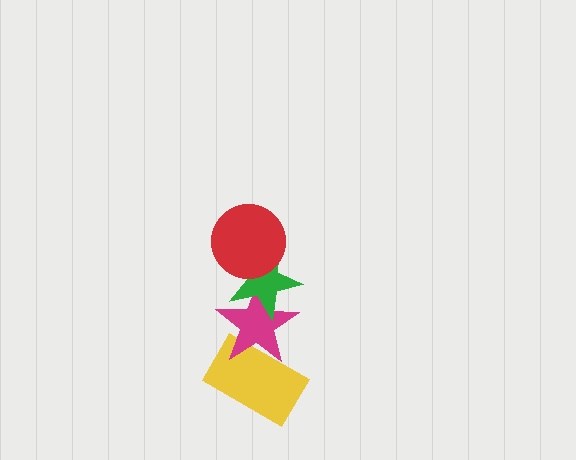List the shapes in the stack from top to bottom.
From top to bottom: the red circle, the green star, the magenta star, the yellow rectangle.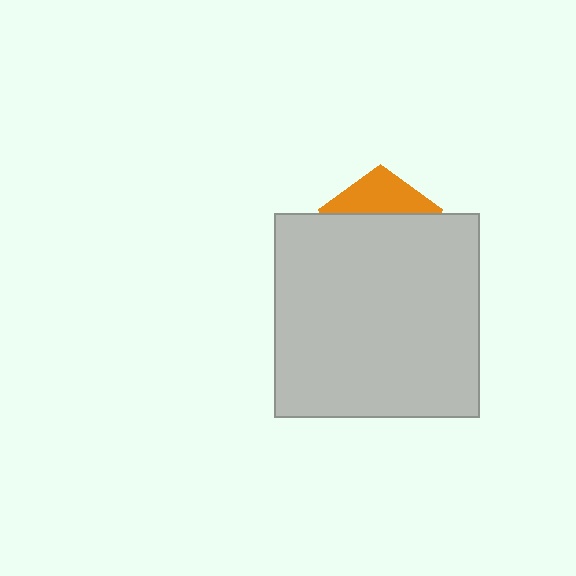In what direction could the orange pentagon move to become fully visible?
The orange pentagon could move up. That would shift it out from behind the light gray square entirely.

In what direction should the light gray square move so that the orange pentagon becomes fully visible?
The light gray square should move down. That is the shortest direction to clear the overlap and leave the orange pentagon fully visible.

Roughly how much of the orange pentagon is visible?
A small part of it is visible (roughly 32%).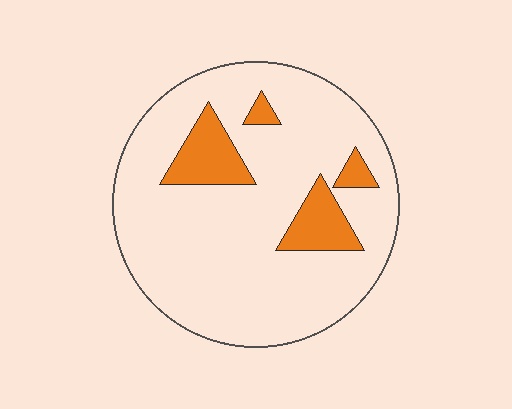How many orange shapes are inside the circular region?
4.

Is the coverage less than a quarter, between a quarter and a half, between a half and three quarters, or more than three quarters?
Less than a quarter.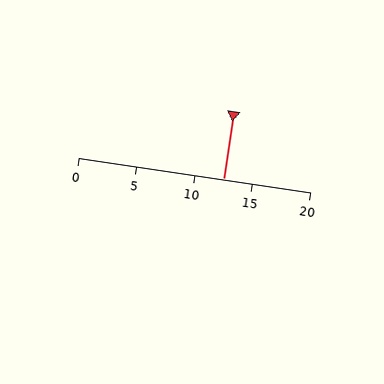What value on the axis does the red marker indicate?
The marker indicates approximately 12.5.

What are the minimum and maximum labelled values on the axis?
The axis runs from 0 to 20.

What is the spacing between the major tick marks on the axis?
The major ticks are spaced 5 apart.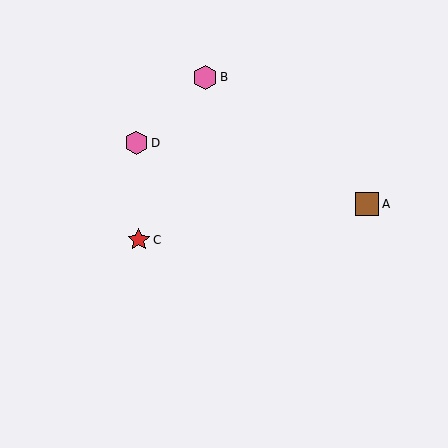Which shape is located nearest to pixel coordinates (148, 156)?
The pink hexagon (labeled D) at (136, 143) is nearest to that location.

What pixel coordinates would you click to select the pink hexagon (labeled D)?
Click at (136, 143) to select the pink hexagon D.